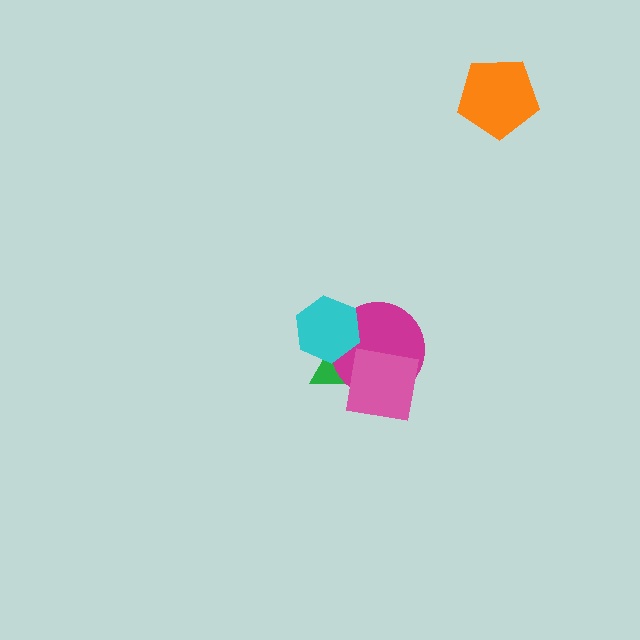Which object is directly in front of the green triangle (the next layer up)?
The magenta circle is directly in front of the green triangle.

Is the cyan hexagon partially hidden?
No, no other shape covers it.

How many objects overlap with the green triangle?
3 objects overlap with the green triangle.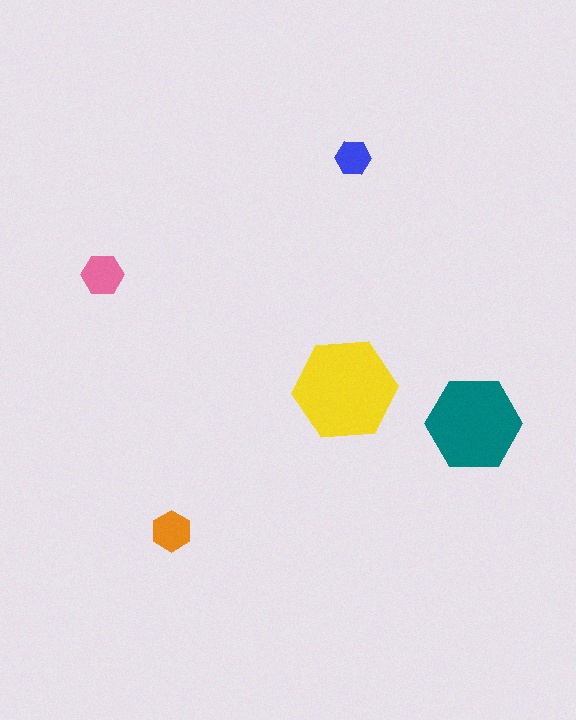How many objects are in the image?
There are 5 objects in the image.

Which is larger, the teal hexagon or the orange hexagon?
The teal one.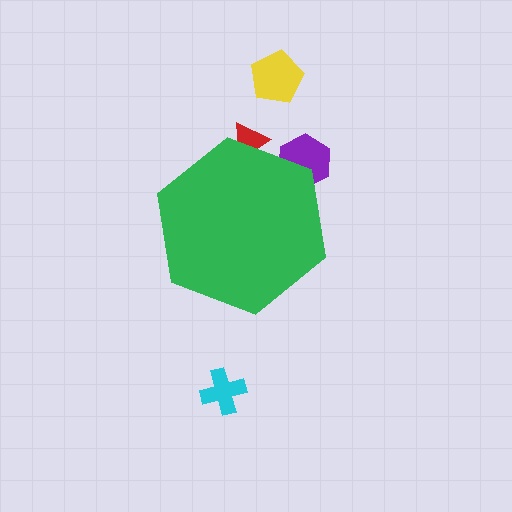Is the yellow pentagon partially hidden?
No, the yellow pentagon is fully visible.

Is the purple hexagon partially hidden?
Yes, the purple hexagon is partially hidden behind the green hexagon.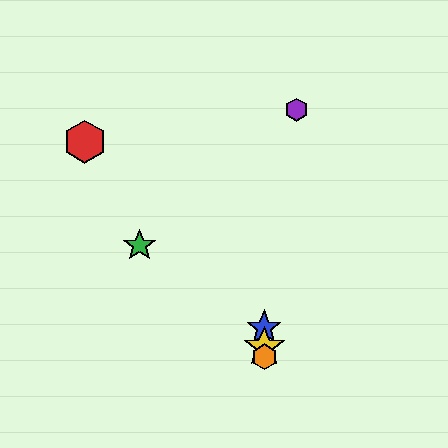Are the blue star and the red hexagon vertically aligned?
No, the blue star is at x≈264 and the red hexagon is at x≈85.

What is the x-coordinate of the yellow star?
The yellow star is at x≈264.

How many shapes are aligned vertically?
3 shapes (the blue star, the yellow star, the orange hexagon) are aligned vertically.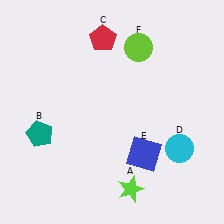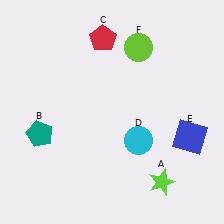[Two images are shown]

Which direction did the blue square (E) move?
The blue square (E) moved right.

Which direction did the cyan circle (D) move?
The cyan circle (D) moved left.